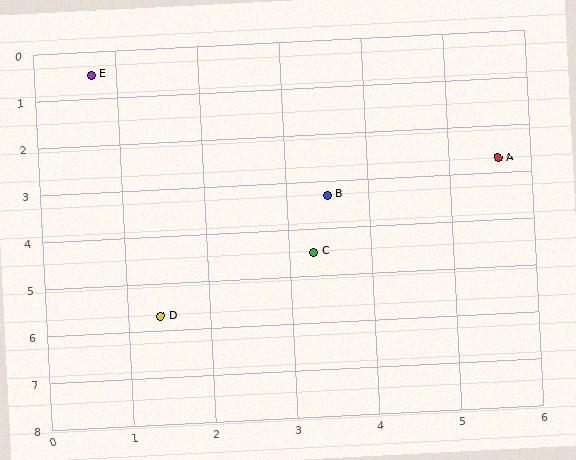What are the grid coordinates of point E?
Point E is at approximately (0.7, 0.5).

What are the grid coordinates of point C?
Point C is at approximately (3.3, 4.5).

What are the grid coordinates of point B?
Point B is at approximately (3.5, 3.3).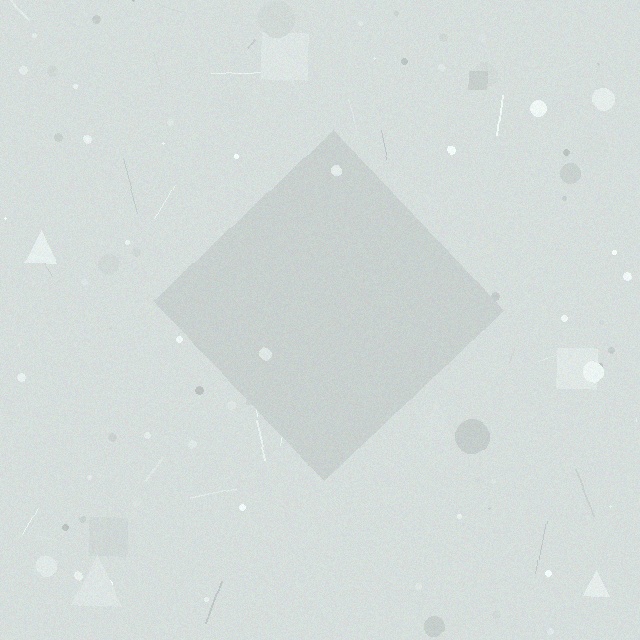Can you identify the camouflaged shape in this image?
The camouflaged shape is a diamond.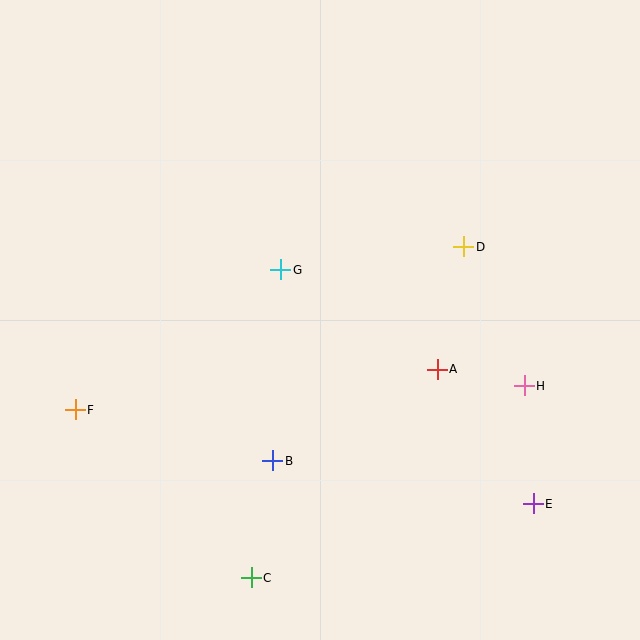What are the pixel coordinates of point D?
Point D is at (464, 247).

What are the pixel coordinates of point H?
Point H is at (524, 386).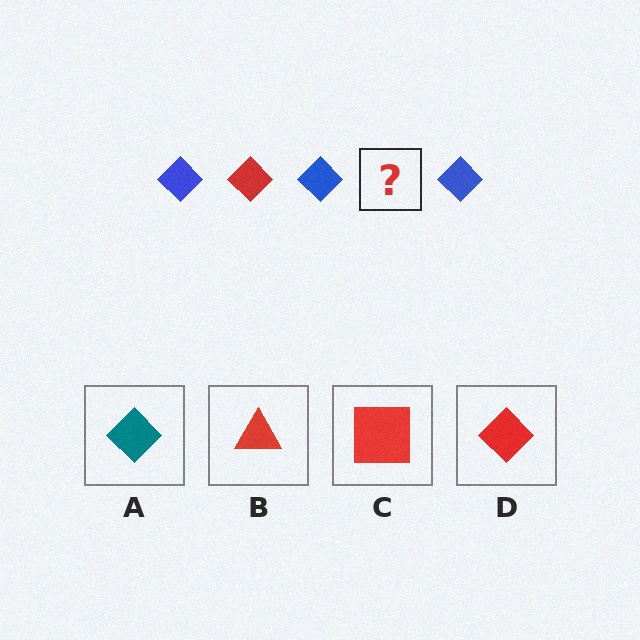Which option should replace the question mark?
Option D.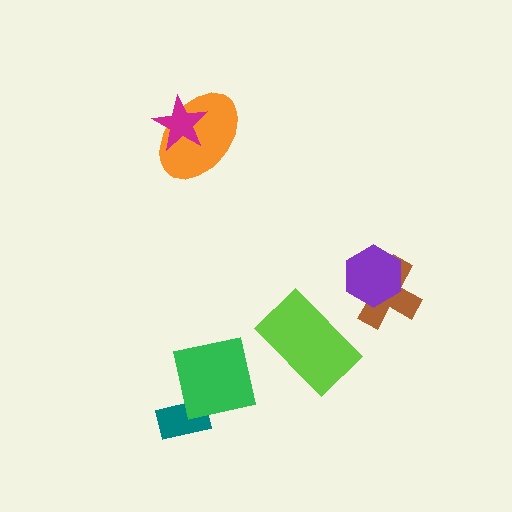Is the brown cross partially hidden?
Yes, it is partially covered by another shape.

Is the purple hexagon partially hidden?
No, no other shape covers it.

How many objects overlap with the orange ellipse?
1 object overlaps with the orange ellipse.